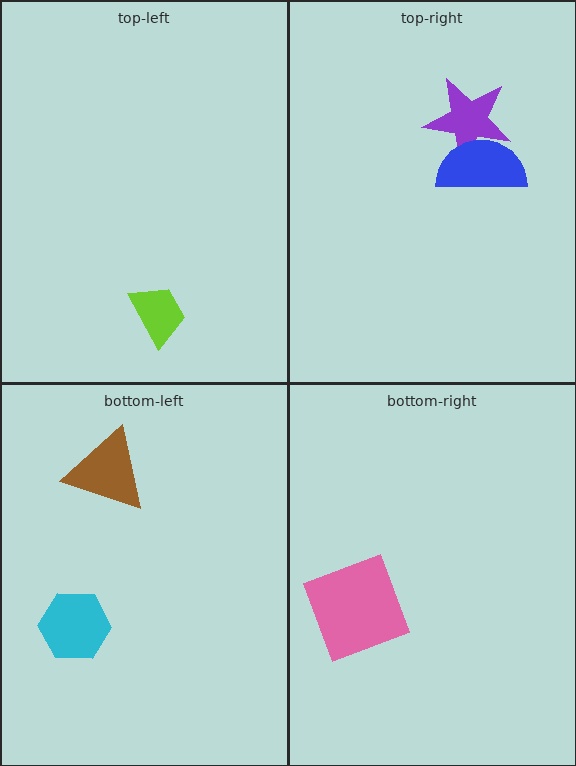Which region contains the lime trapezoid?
The top-left region.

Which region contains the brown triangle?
The bottom-left region.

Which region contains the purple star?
The top-right region.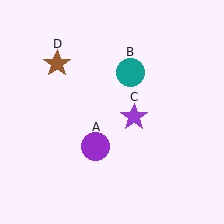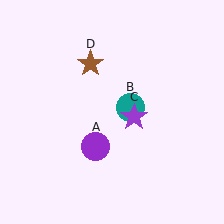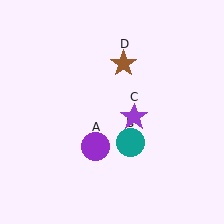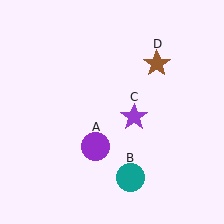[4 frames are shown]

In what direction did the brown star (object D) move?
The brown star (object D) moved right.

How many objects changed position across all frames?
2 objects changed position: teal circle (object B), brown star (object D).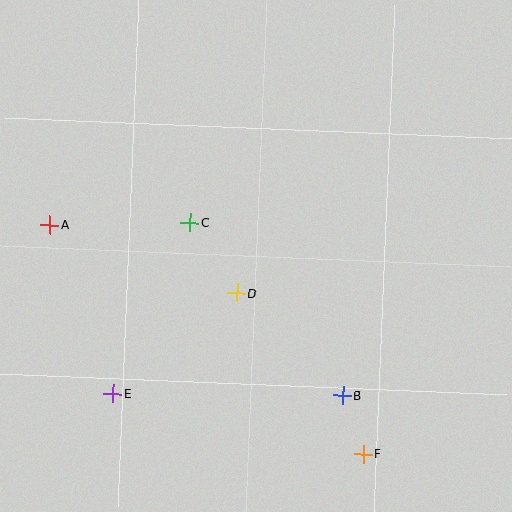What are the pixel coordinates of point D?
Point D is at (237, 293).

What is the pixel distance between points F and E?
The distance between F and E is 258 pixels.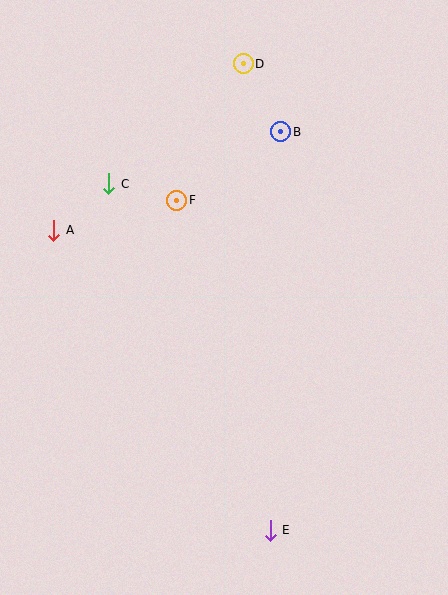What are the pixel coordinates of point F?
Point F is at (177, 200).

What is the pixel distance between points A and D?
The distance between A and D is 252 pixels.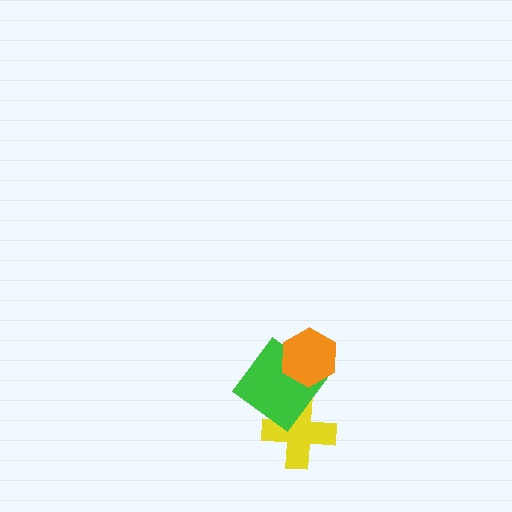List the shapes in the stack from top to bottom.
From top to bottom: the orange hexagon, the green diamond, the yellow cross.